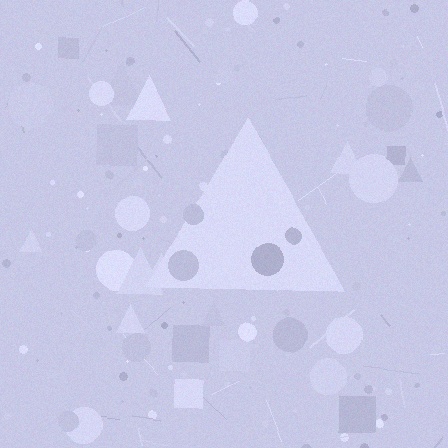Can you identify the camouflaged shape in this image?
The camouflaged shape is a triangle.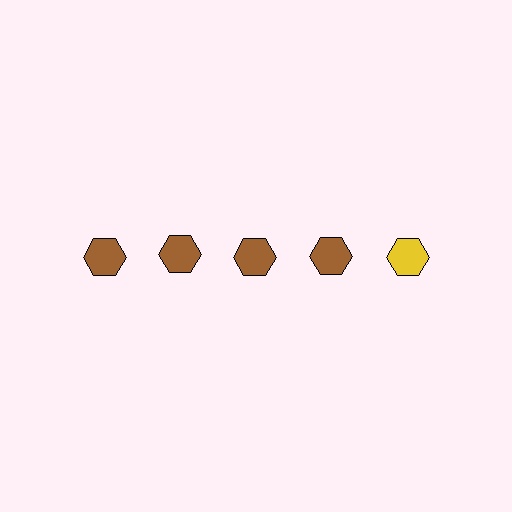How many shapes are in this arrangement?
There are 5 shapes arranged in a grid pattern.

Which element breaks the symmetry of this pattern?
The yellow hexagon in the top row, rightmost column breaks the symmetry. All other shapes are brown hexagons.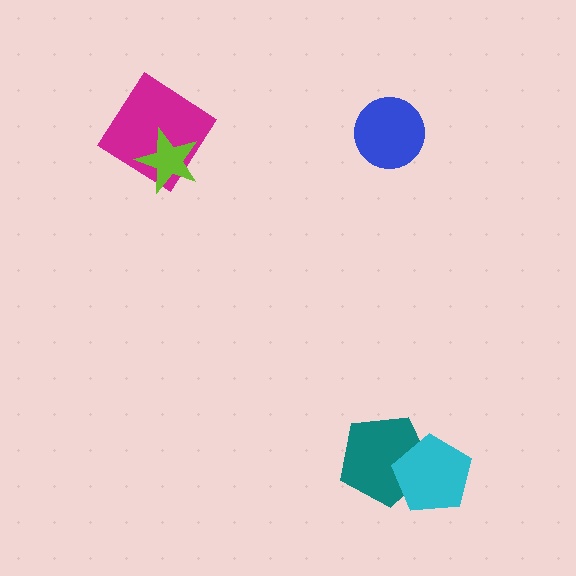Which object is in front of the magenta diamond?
The lime star is in front of the magenta diamond.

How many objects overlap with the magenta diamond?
1 object overlaps with the magenta diamond.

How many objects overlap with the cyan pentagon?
1 object overlaps with the cyan pentagon.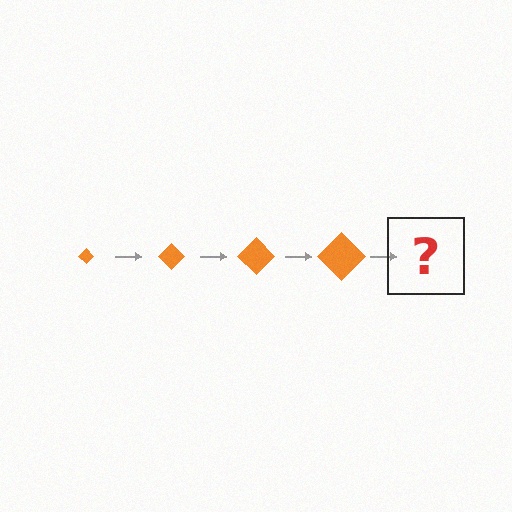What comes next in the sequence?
The next element should be an orange diamond, larger than the previous one.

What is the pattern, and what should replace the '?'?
The pattern is that the diamond gets progressively larger each step. The '?' should be an orange diamond, larger than the previous one.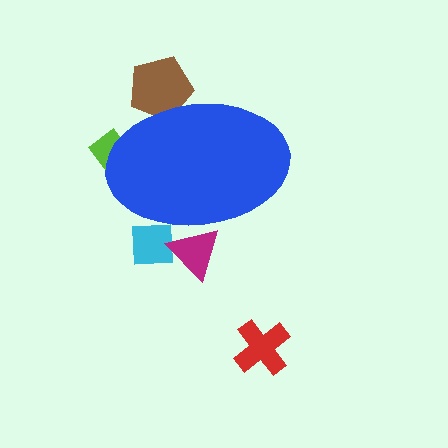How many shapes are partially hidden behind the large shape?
4 shapes are partially hidden.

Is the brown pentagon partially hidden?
Yes, the brown pentagon is partially hidden behind the blue ellipse.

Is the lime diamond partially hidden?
Yes, the lime diamond is partially hidden behind the blue ellipse.